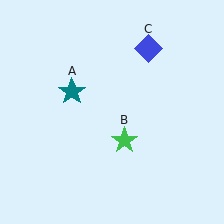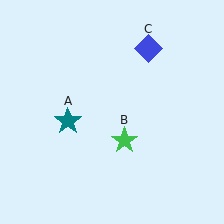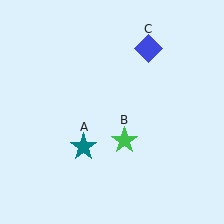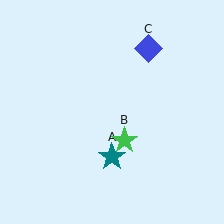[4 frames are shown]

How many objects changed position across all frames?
1 object changed position: teal star (object A).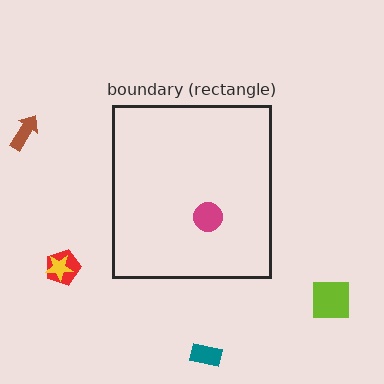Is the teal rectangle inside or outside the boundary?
Outside.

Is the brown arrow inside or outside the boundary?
Outside.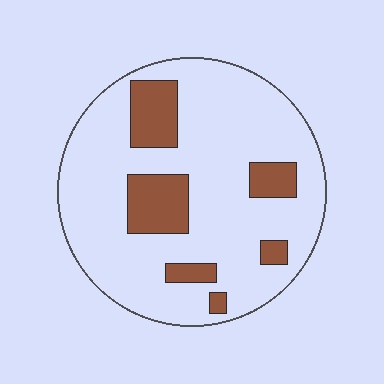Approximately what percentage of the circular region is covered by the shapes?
Approximately 20%.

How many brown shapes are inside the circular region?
6.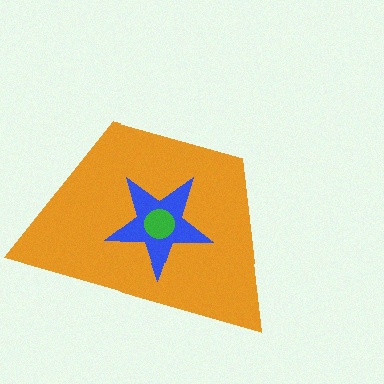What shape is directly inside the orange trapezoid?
The blue star.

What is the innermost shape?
The green circle.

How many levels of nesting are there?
3.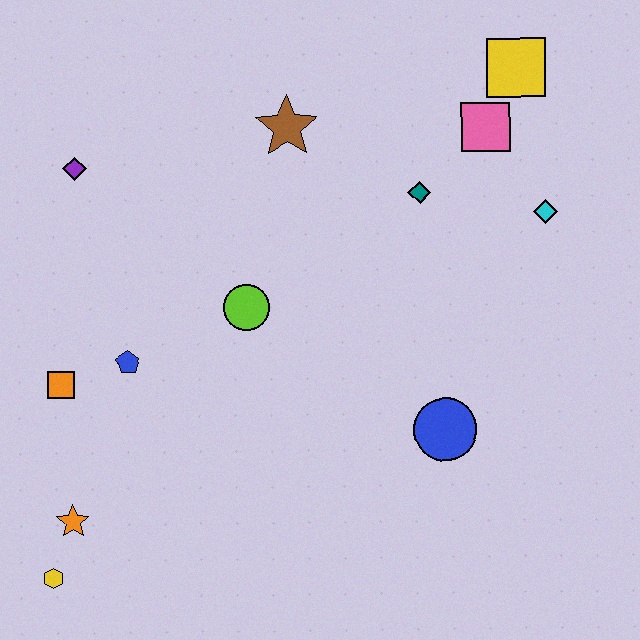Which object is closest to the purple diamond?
The blue pentagon is closest to the purple diamond.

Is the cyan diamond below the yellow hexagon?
No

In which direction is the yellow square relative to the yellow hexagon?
The yellow square is above the yellow hexagon.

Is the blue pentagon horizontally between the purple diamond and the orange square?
No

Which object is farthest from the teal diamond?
The yellow hexagon is farthest from the teal diamond.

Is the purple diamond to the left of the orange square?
No